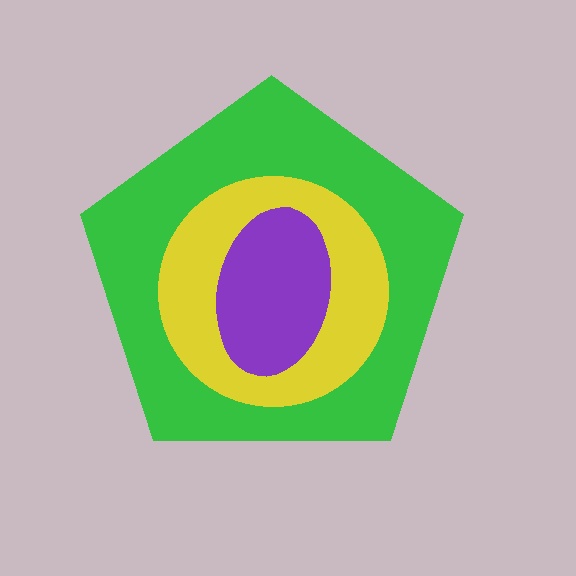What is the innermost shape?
The purple ellipse.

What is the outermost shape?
The green pentagon.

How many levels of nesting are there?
3.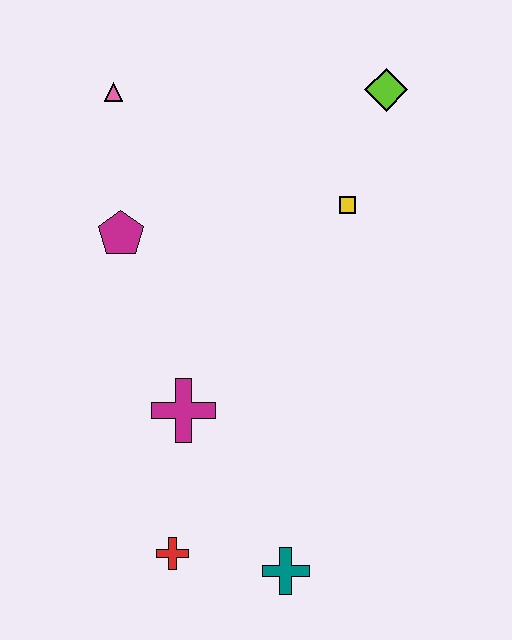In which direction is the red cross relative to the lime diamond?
The red cross is below the lime diamond.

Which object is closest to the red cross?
The teal cross is closest to the red cross.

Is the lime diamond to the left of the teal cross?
No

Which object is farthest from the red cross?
The lime diamond is farthest from the red cross.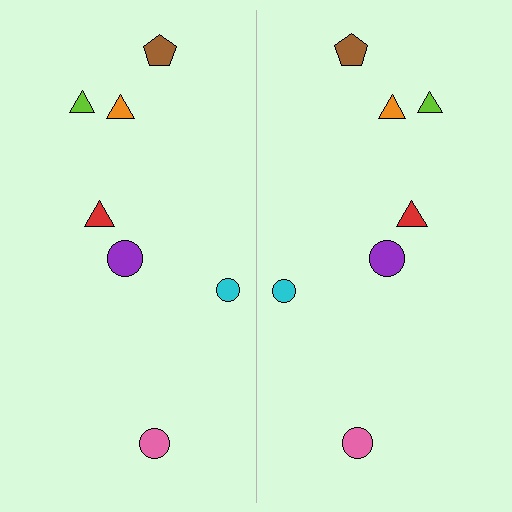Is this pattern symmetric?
Yes, this pattern has bilateral (reflection) symmetry.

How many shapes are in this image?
There are 14 shapes in this image.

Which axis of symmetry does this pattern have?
The pattern has a vertical axis of symmetry running through the center of the image.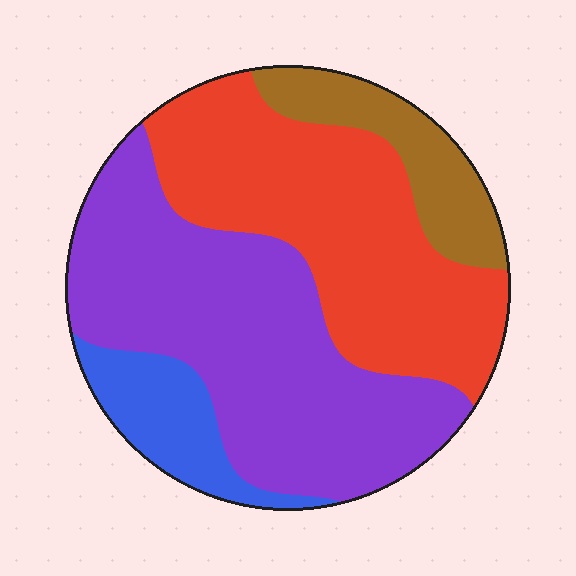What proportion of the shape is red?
Red takes up about three eighths (3/8) of the shape.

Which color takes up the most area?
Purple, at roughly 45%.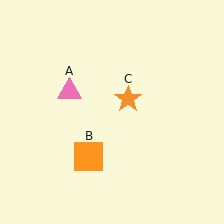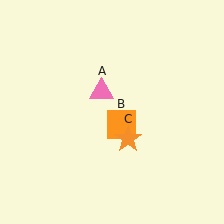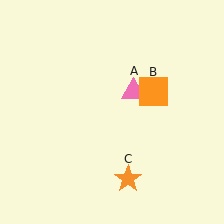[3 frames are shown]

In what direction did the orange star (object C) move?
The orange star (object C) moved down.